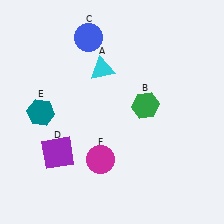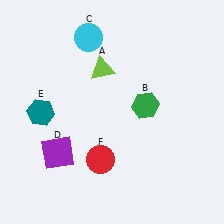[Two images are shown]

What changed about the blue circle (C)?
In Image 1, C is blue. In Image 2, it changed to cyan.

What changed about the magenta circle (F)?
In Image 1, F is magenta. In Image 2, it changed to red.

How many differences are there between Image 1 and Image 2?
There are 3 differences between the two images.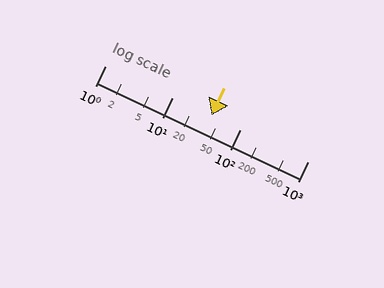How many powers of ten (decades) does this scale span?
The scale spans 3 decades, from 1 to 1000.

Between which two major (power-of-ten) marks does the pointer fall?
The pointer is between 10 and 100.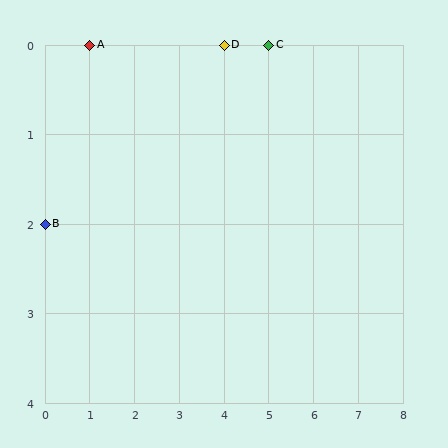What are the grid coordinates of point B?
Point B is at grid coordinates (0, 2).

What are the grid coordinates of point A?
Point A is at grid coordinates (1, 0).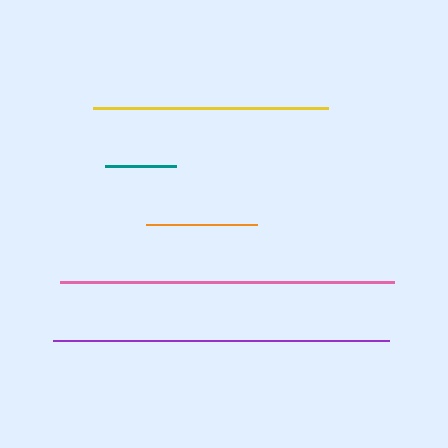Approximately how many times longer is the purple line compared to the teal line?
The purple line is approximately 4.7 times the length of the teal line.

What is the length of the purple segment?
The purple segment is approximately 335 pixels long.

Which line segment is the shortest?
The teal line is the shortest at approximately 71 pixels.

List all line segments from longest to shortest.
From longest to shortest: purple, pink, yellow, orange, teal.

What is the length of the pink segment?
The pink segment is approximately 334 pixels long.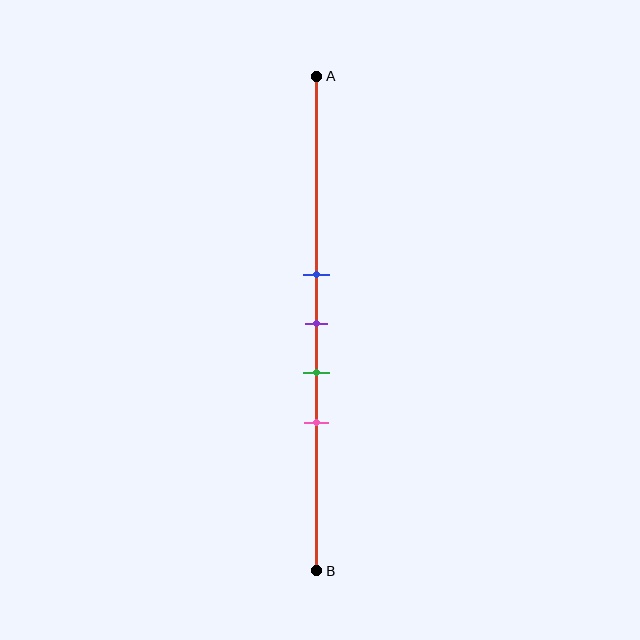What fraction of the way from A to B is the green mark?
The green mark is approximately 60% (0.6) of the way from A to B.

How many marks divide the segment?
There are 4 marks dividing the segment.